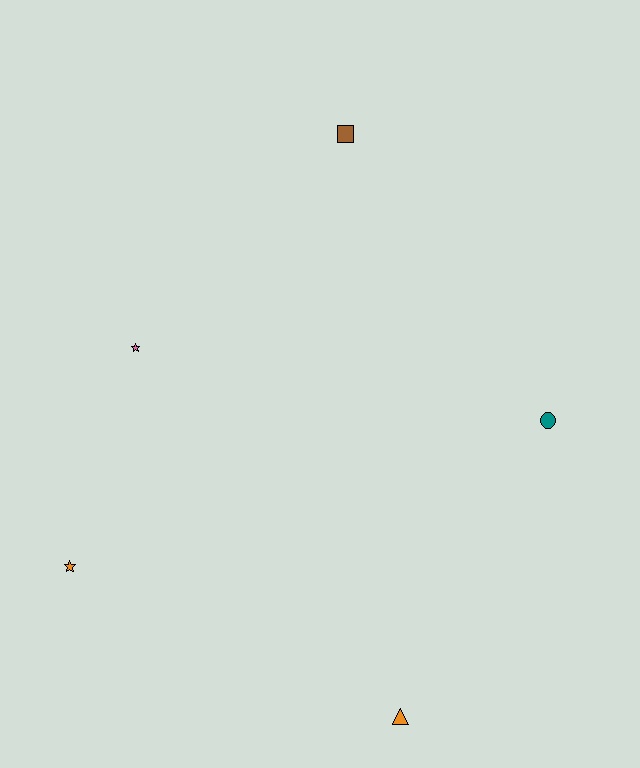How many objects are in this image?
There are 5 objects.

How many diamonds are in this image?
There are no diamonds.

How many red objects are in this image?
There are no red objects.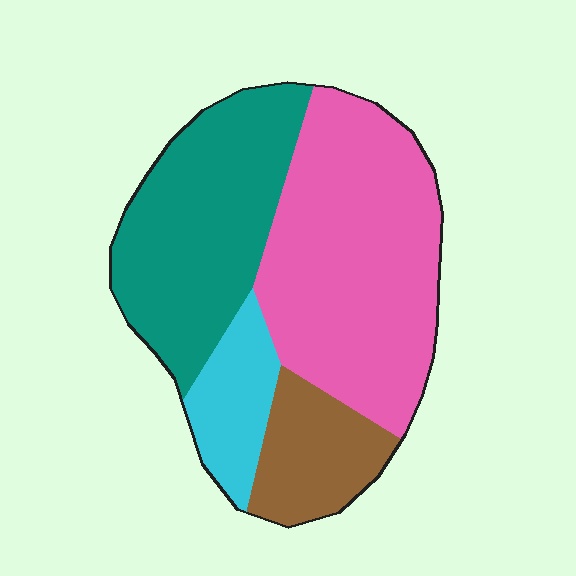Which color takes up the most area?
Pink, at roughly 45%.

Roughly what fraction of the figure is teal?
Teal takes up about one third (1/3) of the figure.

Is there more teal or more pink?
Pink.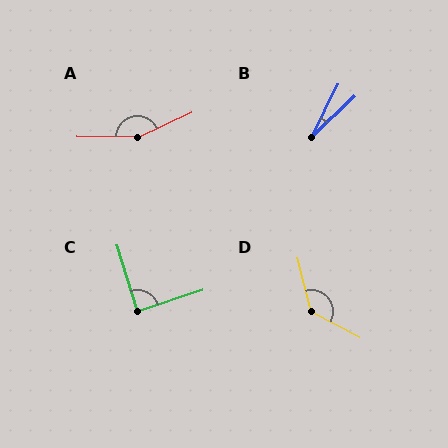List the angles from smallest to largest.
B (20°), C (89°), D (132°), A (155°).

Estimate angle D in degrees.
Approximately 132 degrees.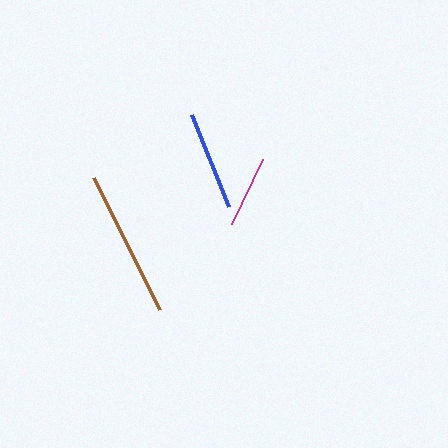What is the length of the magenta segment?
The magenta segment is approximately 71 pixels long.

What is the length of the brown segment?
The brown segment is approximately 148 pixels long.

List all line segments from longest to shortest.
From longest to shortest: brown, blue, magenta.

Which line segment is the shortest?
The magenta line is the shortest at approximately 71 pixels.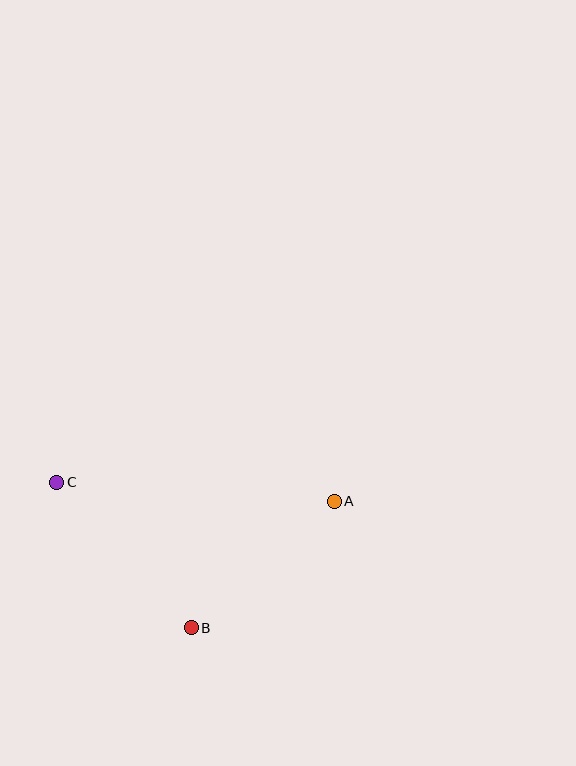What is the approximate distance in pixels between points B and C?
The distance between B and C is approximately 198 pixels.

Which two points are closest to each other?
Points A and B are closest to each other.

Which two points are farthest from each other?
Points A and C are farthest from each other.